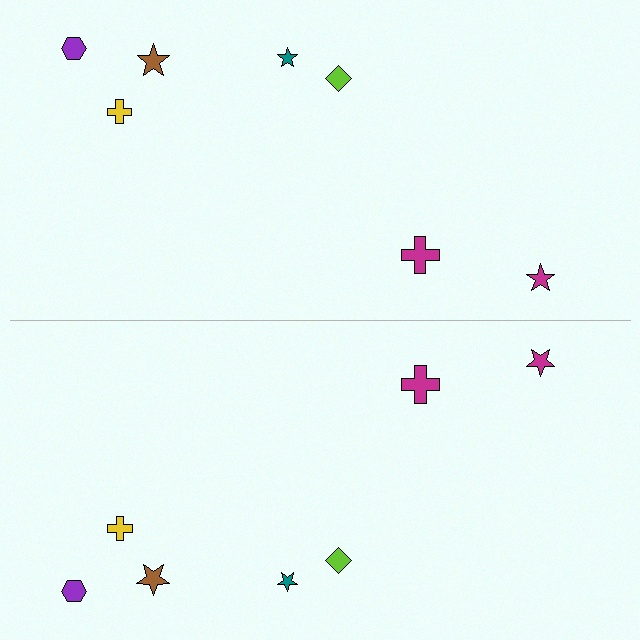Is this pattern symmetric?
Yes, this pattern has bilateral (reflection) symmetry.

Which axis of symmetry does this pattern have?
The pattern has a horizontal axis of symmetry running through the center of the image.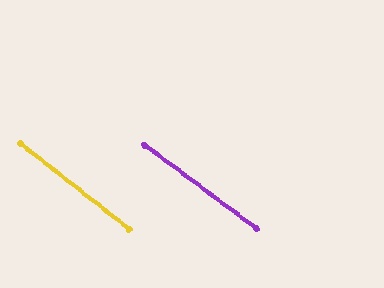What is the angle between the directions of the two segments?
Approximately 2 degrees.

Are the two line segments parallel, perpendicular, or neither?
Parallel — their directions differ by only 1.6°.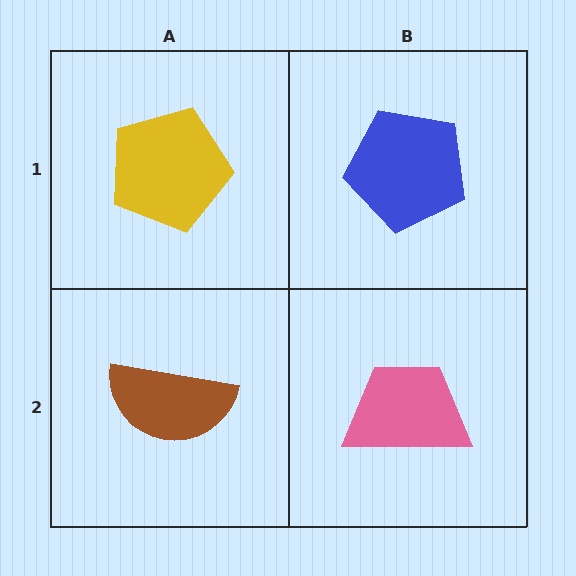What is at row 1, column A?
A yellow pentagon.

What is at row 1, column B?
A blue pentagon.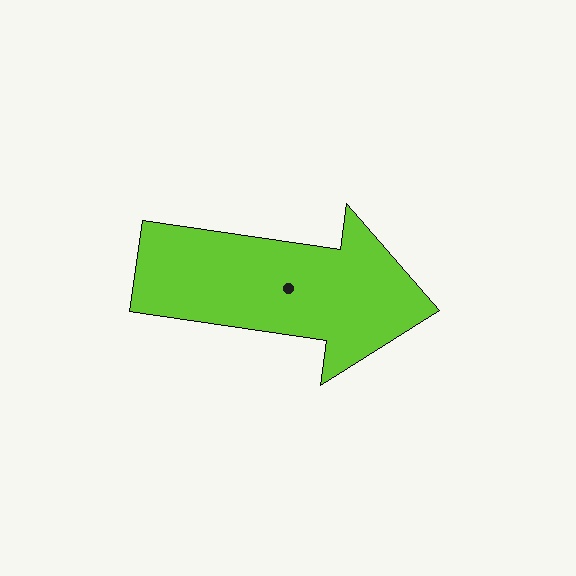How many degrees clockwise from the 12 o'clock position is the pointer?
Approximately 98 degrees.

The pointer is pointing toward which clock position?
Roughly 3 o'clock.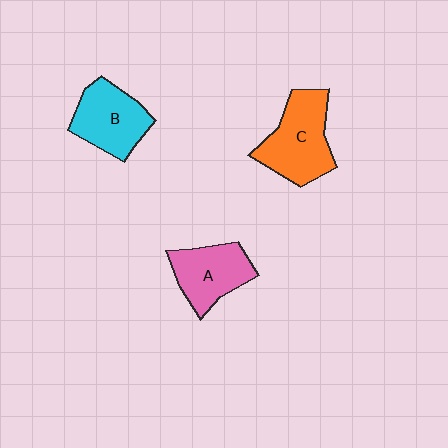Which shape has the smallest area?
Shape A (pink).